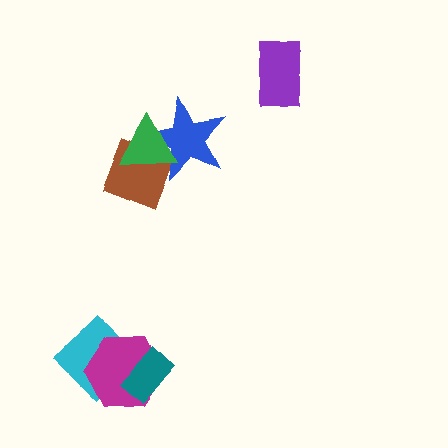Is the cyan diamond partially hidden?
Yes, it is partially covered by another shape.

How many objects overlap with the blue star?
2 objects overlap with the blue star.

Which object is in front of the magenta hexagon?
The teal rectangle is in front of the magenta hexagon.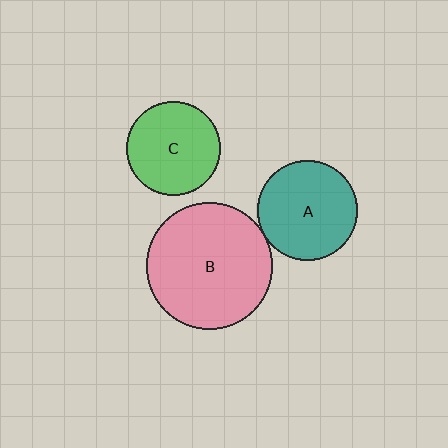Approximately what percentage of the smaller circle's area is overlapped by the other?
Approximately 5%.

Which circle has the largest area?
Circle B (pink).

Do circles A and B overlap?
Yes.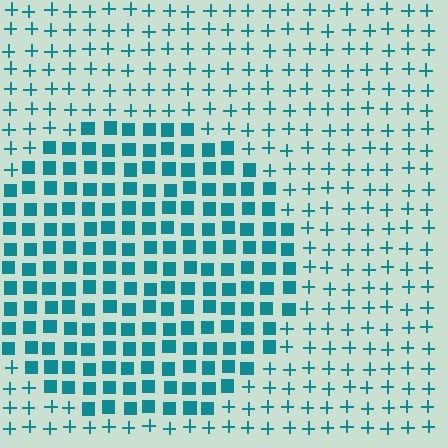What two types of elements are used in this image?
The image uses squares inside the circle region and plus signs outside it.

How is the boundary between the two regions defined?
The boundary is defined by a change in element shape: squares inside vs. plus signs outside. All elements share the same color and spacing.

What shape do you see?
I see a circle.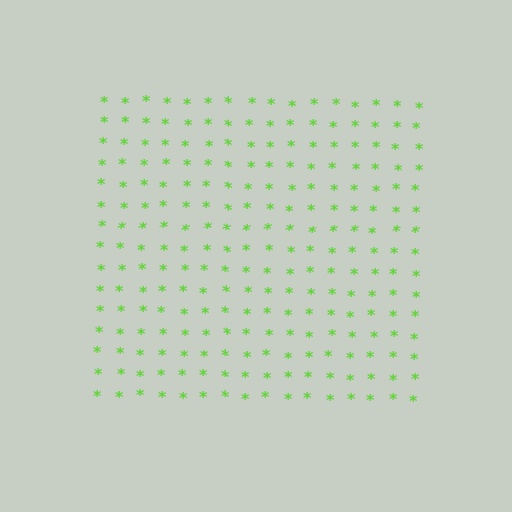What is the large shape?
The large shape is a square.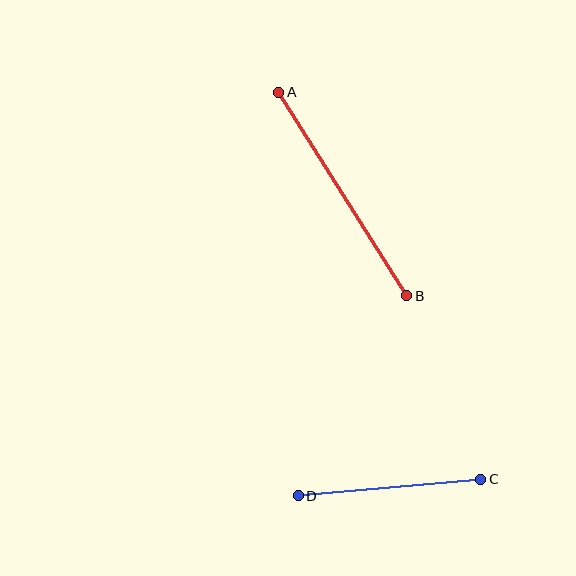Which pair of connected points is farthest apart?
Points A and B are farthest apart.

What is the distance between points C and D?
The distance is approximately 183 pixels.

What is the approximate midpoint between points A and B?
The midpoint is at approximately (343, 194) pixels.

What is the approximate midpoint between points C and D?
The midpoint is at approximately (389, 488) pixels.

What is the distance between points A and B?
The distance is approximately 240 pixels.